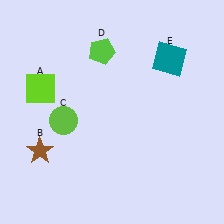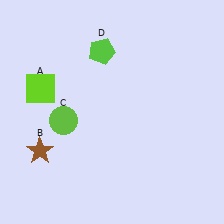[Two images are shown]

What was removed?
The teal square (E) was removed in Image 2.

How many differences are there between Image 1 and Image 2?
There is 1 difference between the two images.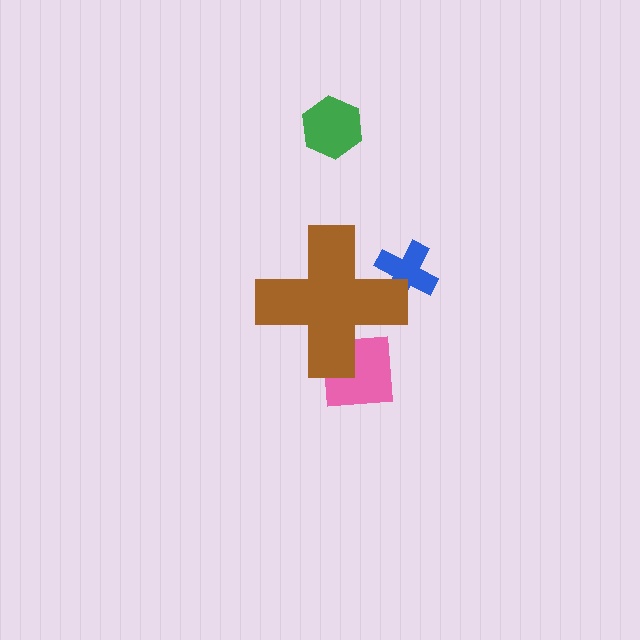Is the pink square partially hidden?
Yes, the pink square is partially hidden behind the brown cross.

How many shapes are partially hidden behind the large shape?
2 shapes are partially hidden.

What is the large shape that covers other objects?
A brown cross.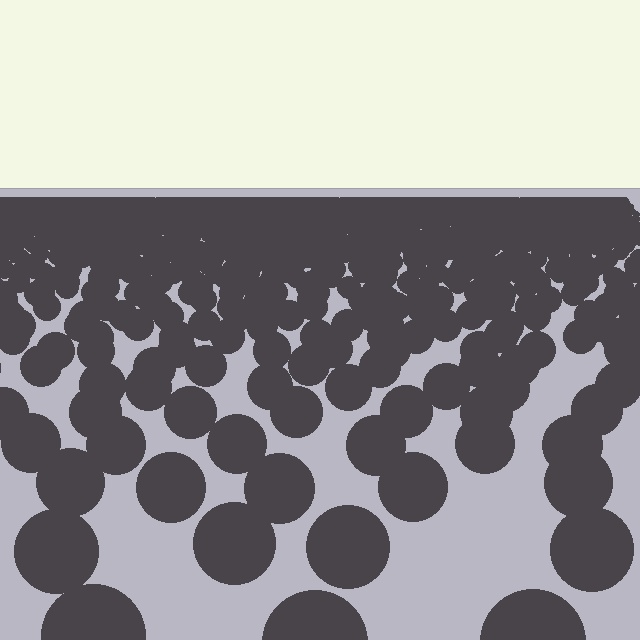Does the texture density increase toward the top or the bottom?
Density increases toward the top.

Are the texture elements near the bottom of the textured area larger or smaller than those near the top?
Larger. Near the bottom, elements are closer to the viewer and appear at a bigger on-screen size.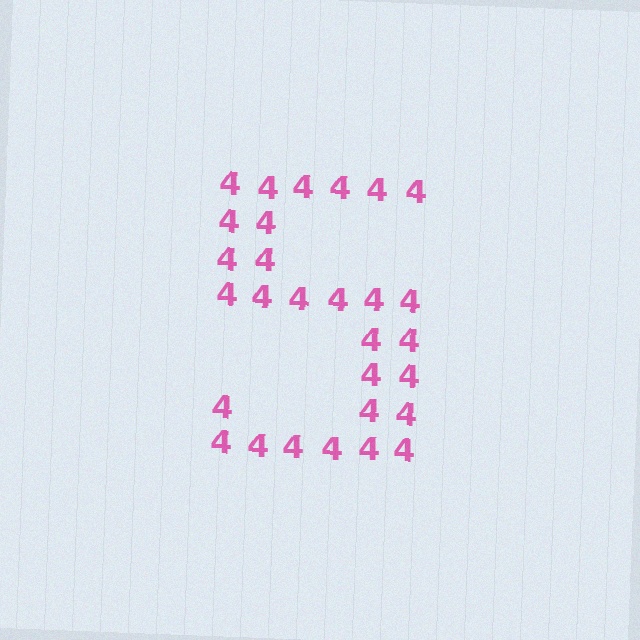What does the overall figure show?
The overall figure shows the digit 5.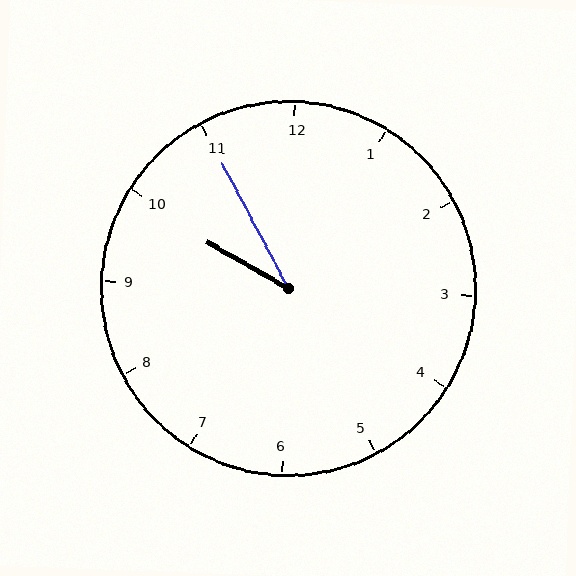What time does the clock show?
9:55.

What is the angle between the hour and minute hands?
Approximately 32 degrees.